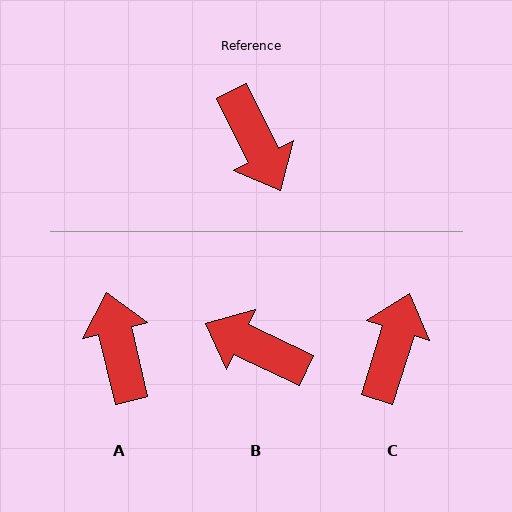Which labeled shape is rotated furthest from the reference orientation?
A, about 167 degrees away.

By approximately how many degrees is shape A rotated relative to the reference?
Approximately 167 degrees counter-clockwise.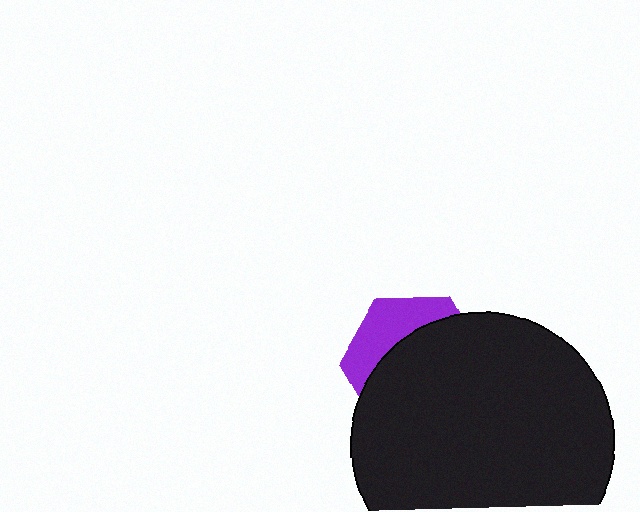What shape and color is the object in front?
The object in front is a black circle.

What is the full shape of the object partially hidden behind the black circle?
The partially hidden object is a purple hexagon.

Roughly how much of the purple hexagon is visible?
A small part of it is visible (roughly 32%).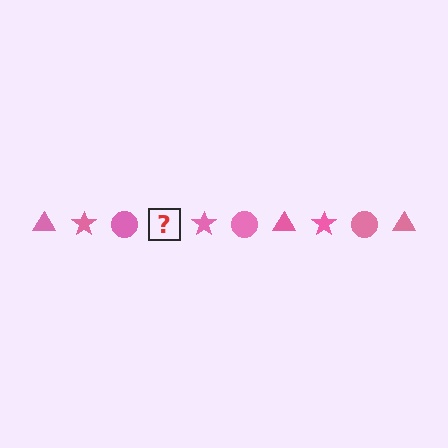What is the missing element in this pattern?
The missing element is a pink triangle.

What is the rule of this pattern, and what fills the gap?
The rule is that the pattern cycles through triangle, star, circle shapes in pink. The gap should be filled with a pink triangle.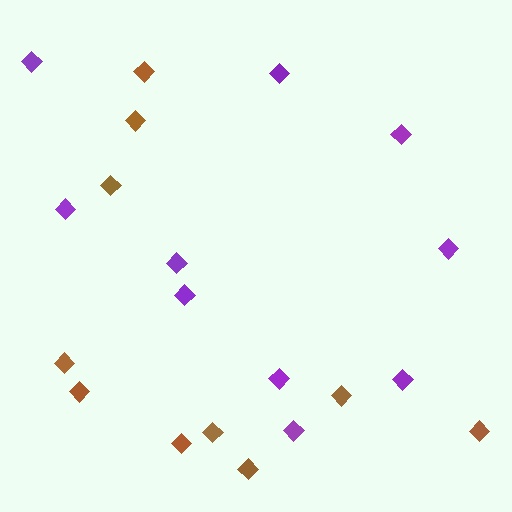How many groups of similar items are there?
There are 2 groups: one group of brown diamonds (10) and one group of purple diamonds (10).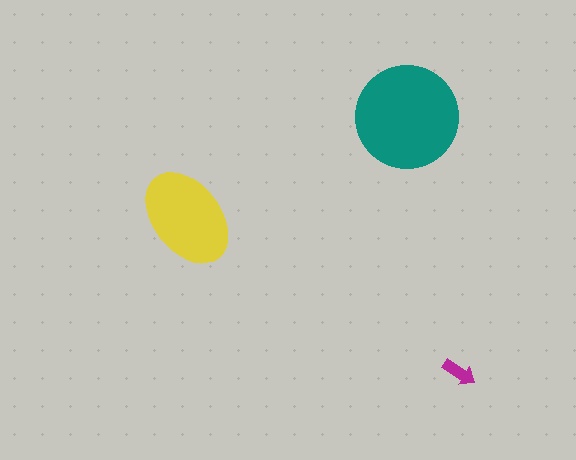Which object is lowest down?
The magenta arrow is bottommost.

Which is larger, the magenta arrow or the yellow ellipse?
The yellow ellipse.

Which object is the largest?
The teal circle.